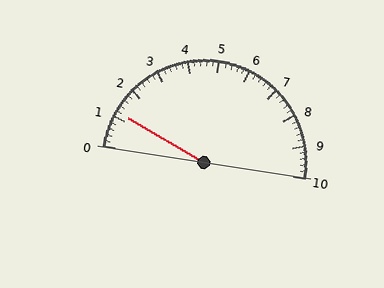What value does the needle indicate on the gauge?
The needle indicates approximately 1.2.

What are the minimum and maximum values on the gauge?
The gauge ranges from 0 to 10.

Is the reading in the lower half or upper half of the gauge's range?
The reading is in the lower half of the range (0 to 10).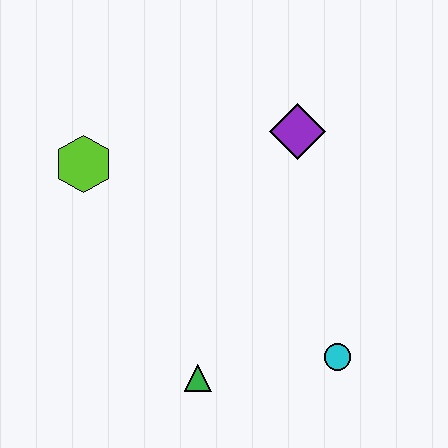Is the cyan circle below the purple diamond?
Yes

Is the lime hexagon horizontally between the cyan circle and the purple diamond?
No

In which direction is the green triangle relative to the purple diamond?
The green triangle is below the purple diamond.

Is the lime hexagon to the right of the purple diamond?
No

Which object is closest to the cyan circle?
The green triangle is closest to the cyan circle.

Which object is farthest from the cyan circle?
The lime hexagon is farthest from the cyan circle.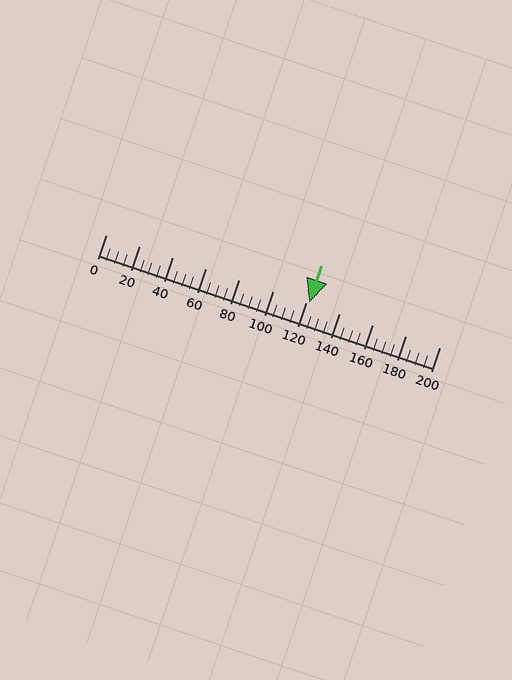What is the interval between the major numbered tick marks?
The major tick marks are spaced 20 units apart.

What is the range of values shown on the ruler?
The ruler shows values from 0 to 200.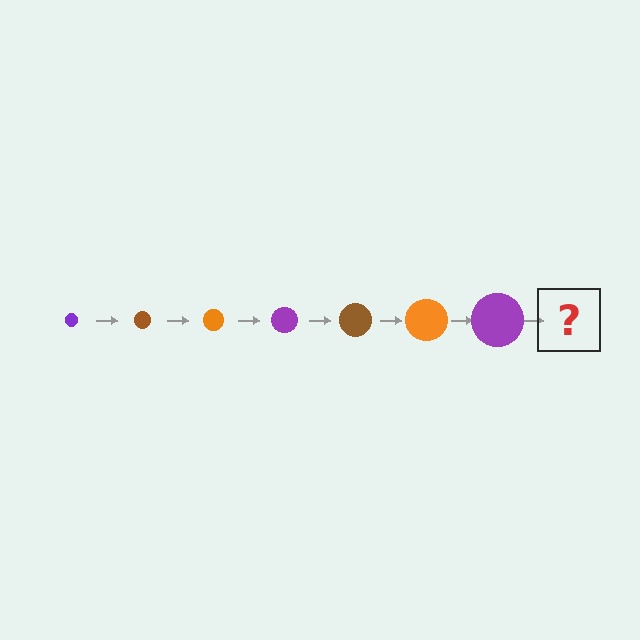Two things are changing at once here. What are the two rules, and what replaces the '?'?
The two rules are that the circle grows larger each step and the color cycles through purple, brown, and orange. The '?' should be a brown circle, larger than the previous one.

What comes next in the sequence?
The next element should be a brown circle, larger than the previous one.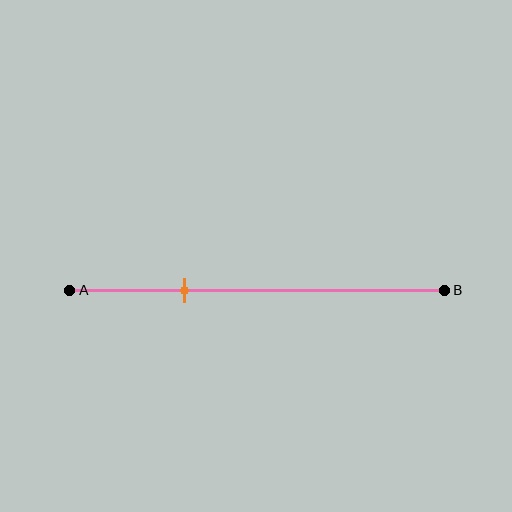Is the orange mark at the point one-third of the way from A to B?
Yes, the mark is approximately at the one-third point.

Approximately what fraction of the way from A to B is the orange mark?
The orange mark is approximately 30% of the way from A to B.